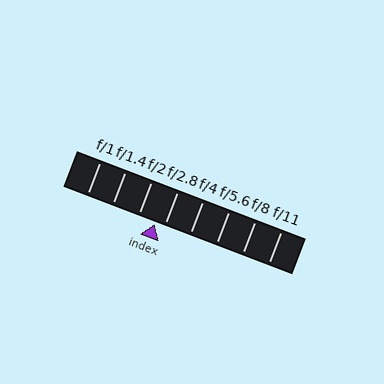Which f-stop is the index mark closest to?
The index mark is closest to f/2.8.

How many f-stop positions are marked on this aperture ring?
There are 8 f-stop positions marked.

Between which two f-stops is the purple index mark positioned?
The index mark is between f/2 and f/2.8.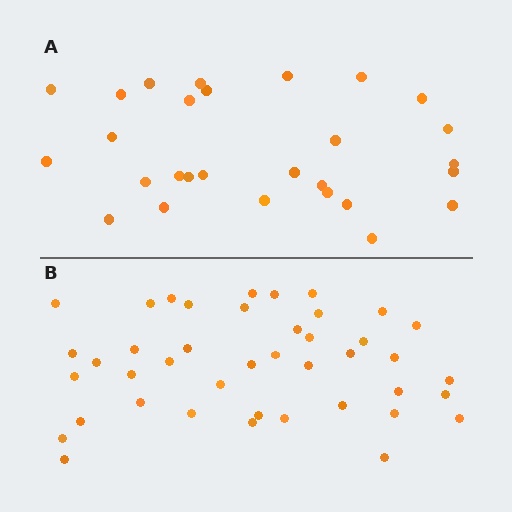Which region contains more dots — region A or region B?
Region B (the bottom region) has more dots.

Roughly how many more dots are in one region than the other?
Region B has approximately 15 more dots than region A.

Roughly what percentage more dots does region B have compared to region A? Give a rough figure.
About 50% more.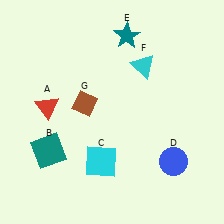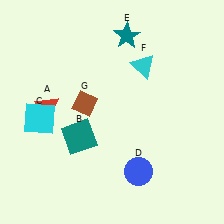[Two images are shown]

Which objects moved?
The objects that moved are: the teal square (B), the cyan square (C), the blue circle (D).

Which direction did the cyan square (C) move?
The cyan square (C) moved left.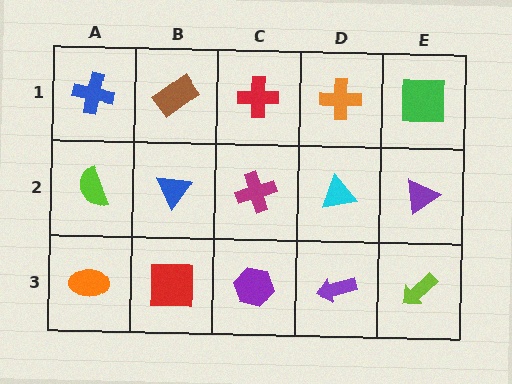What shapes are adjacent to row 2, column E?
A green square (row 1, column E), a lime arrow (row 3, column E), a cyan triangle (row 2, column D).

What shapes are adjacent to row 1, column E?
A purple triangle (row 2, column E), an orange cross (row 1, column D).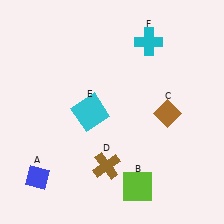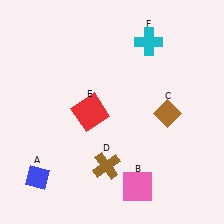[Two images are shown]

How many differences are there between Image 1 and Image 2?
There are 2 differences between the two images.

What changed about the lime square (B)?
In Image 1, B is lime. In Image 2, it changed to pink.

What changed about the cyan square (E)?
In Image 1, E is cyan. In Image 2, it changed to red.